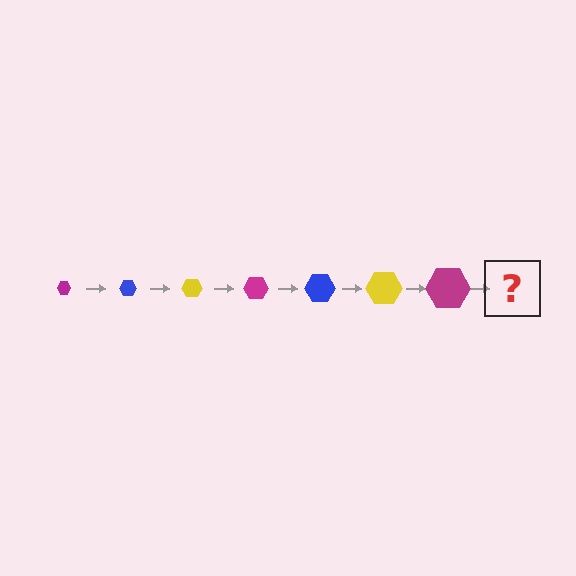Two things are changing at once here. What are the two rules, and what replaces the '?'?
The two rules are that the hexagon grows larger each step and the color cycles through magenta, blue, and yellow. The '?' should be a blue hexagon, larger than the previous one.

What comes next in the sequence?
The next element should be a blue hexagon, larger than the previous one.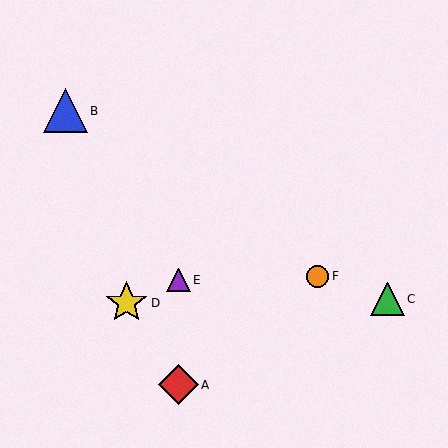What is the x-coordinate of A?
Object A is at x≈178.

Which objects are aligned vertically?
Objects A, E are aligned vertically.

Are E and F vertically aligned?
No, E is at x≈178 and F is at x≈318.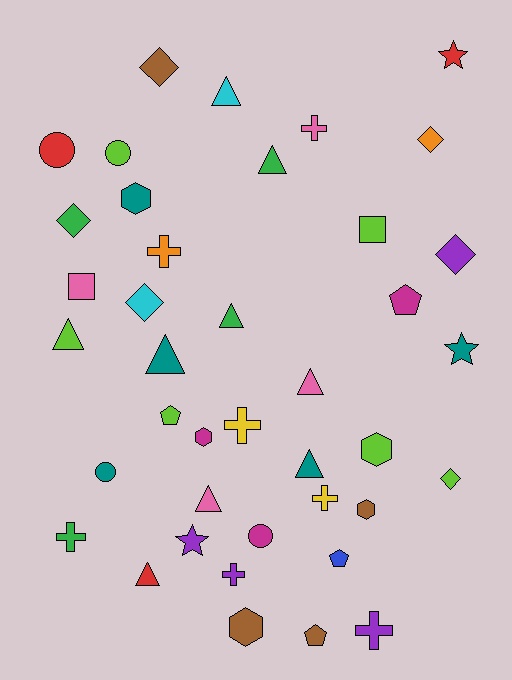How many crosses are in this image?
There are 7 crosses.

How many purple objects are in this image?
There are 4 purple objects.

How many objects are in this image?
There are 40 objects.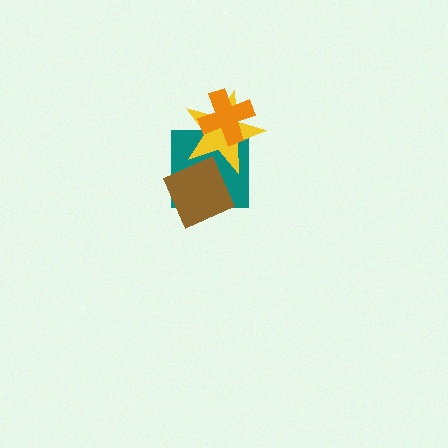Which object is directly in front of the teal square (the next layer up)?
The yellow star is directly in front of the teal square.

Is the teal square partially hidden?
Yes, it is partially covered by another shape.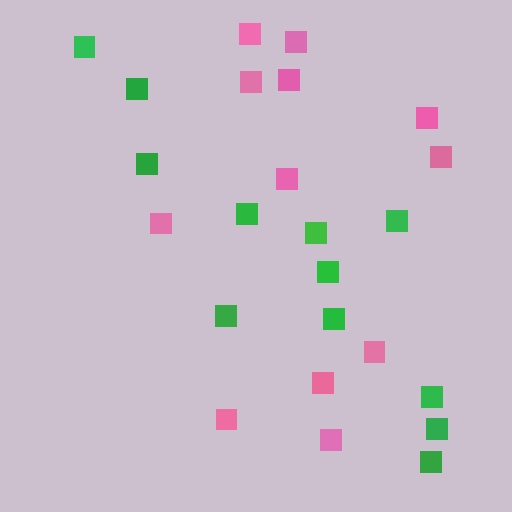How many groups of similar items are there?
There are 2 groups: one group of pink squares (12) and one group of green squares (12).